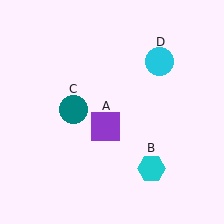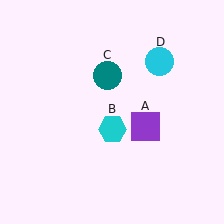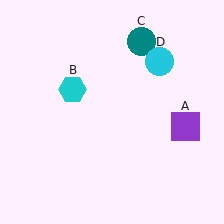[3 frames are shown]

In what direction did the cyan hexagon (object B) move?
The cyan hexagon (object B) moved up and to the left.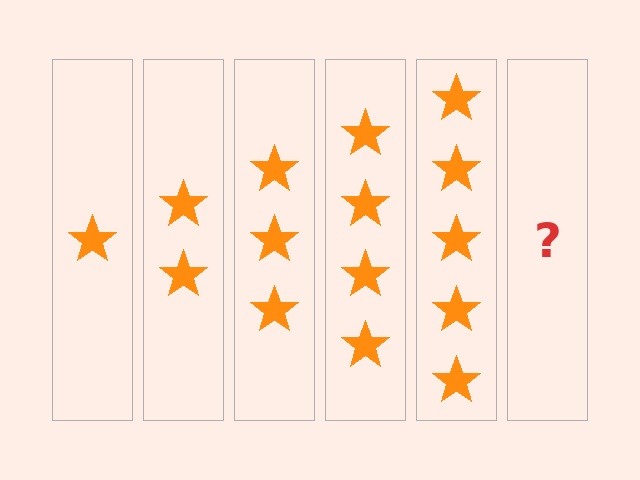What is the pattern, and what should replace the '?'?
The pattern is that each step adds one more star. The '?' should be 6 stars.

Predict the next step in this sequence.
The next step is 6 stars.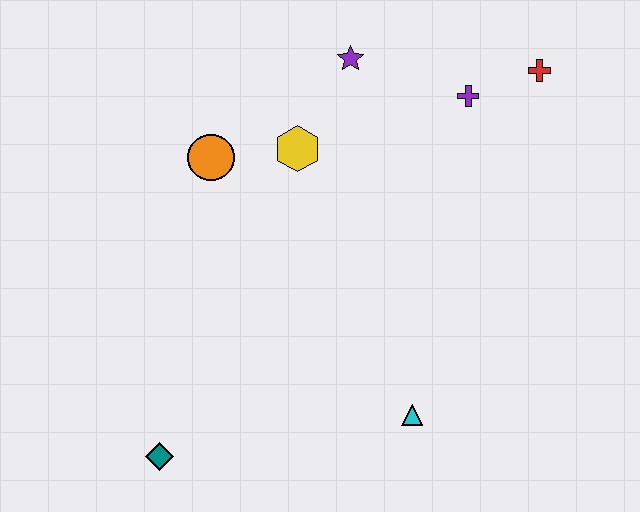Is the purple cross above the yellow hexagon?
Yes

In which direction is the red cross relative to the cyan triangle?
The red cross is above the cyan triangle.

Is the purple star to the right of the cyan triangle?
No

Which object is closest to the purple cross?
The red cross is closest to the purple cross.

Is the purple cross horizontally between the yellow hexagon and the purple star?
No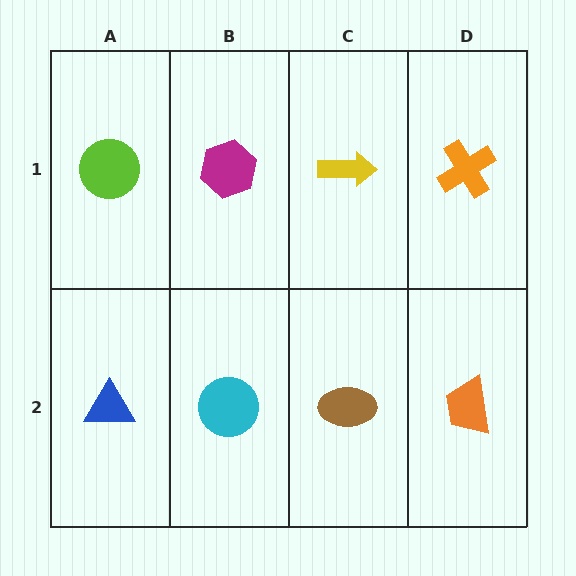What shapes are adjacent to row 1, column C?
A brown ellipse (row 2, column C), a magenta hexagon (row 1, column B), an orange cross (row 1, column D).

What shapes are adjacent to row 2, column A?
A lime circle (row 1, column A), a cyan circle (row 2, column B).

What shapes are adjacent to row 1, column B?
A cyan circle (row 2, column B), a lime circle (row 1, column A), a yellow arrow (row 1, column C).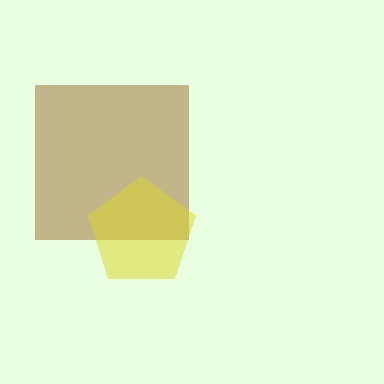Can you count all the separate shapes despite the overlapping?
Yes, there are 2 separate shapes.